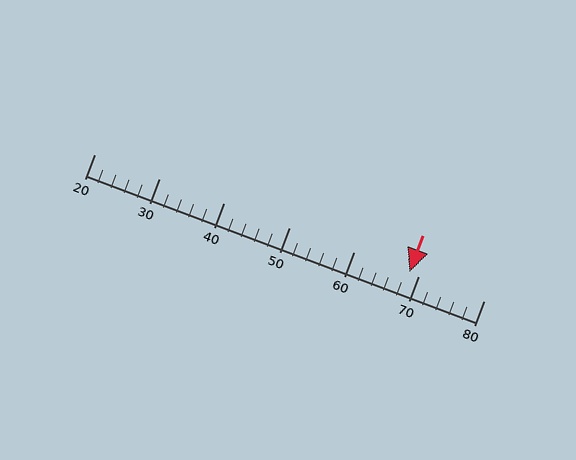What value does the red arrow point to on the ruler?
The red arrow points to approximately 68.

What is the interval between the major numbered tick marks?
The major tick marks are spaced 10 units apart.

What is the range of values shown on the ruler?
The ruler shows values from 20 to 80.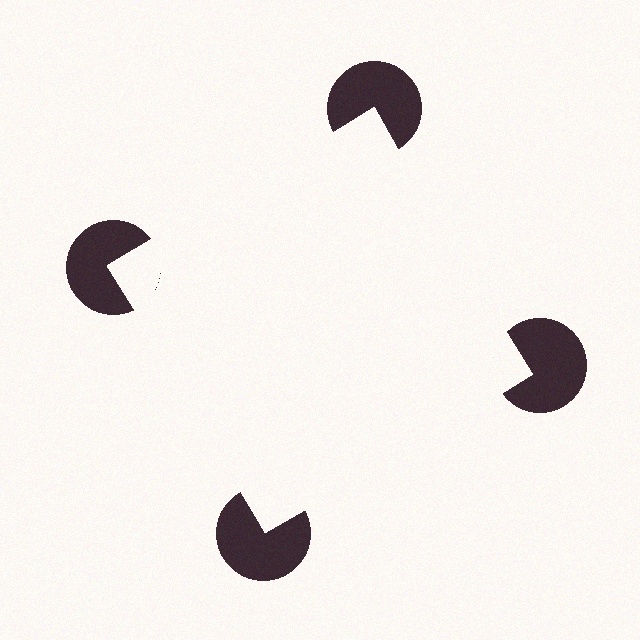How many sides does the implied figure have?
4 sides.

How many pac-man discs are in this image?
There are 4 — one at each vertex of the illusory square.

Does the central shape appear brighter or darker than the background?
It typically appears slightly brighter than the background, even though no actual brightness change is drawn.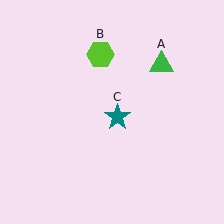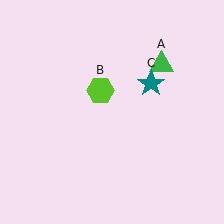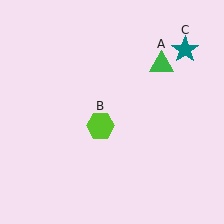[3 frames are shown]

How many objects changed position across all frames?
2 objects changed position: lime hexagon (object B), teal star (object C).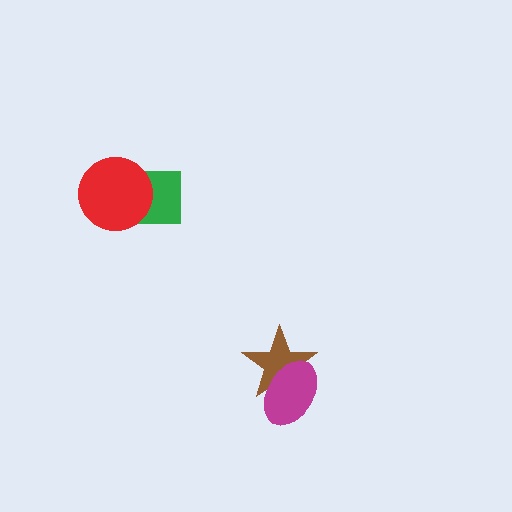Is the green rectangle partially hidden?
Yes, it is partially covered by another shape.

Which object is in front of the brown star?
The magenta ellipse is in front of the brown star.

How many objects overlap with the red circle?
1 object overlaps with the red circle.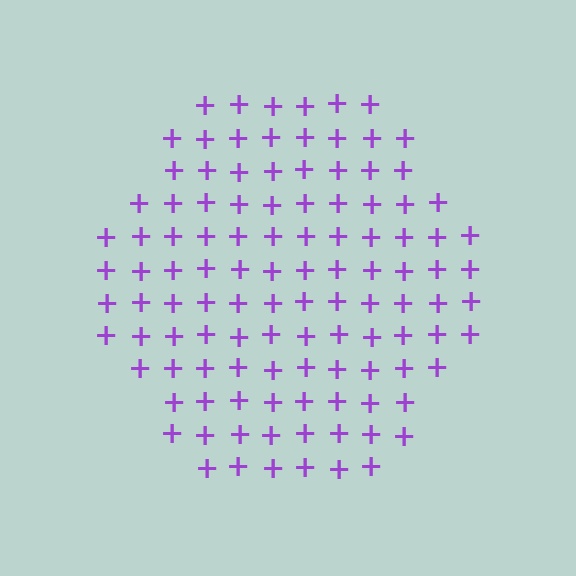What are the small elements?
The small elements are plus signs.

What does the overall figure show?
The overall figure shows a hexagon.